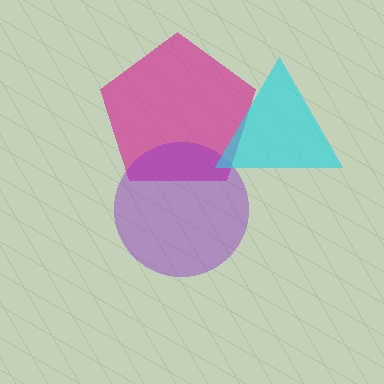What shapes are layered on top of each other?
The layered shapes are: a magenta pentagon, a purple circle, a cyan triangle.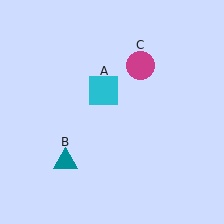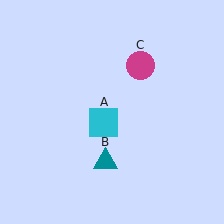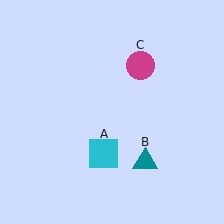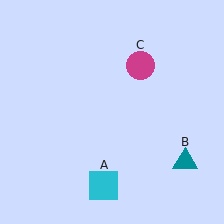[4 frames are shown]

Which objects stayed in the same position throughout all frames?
Magenta circle (object C) remained stationary.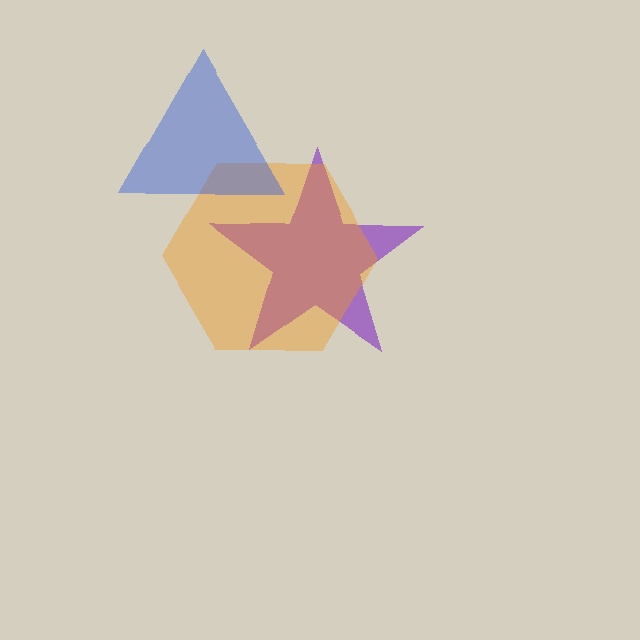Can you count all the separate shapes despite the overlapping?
Yes, there are 3 separate shapes.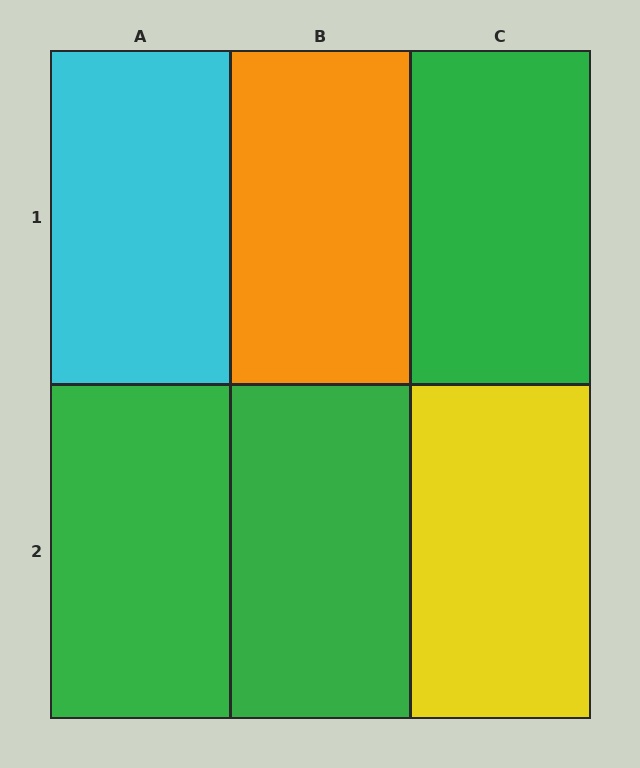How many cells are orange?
1 cell is orange.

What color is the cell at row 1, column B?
Orange.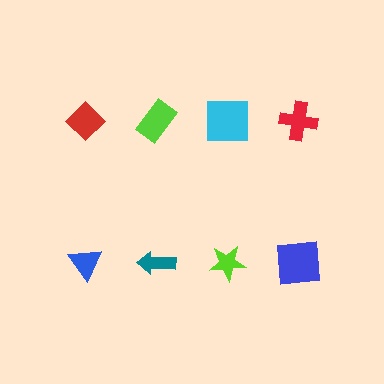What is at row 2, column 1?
A blue triangle.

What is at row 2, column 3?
A lime star.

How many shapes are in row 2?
4 shapes.